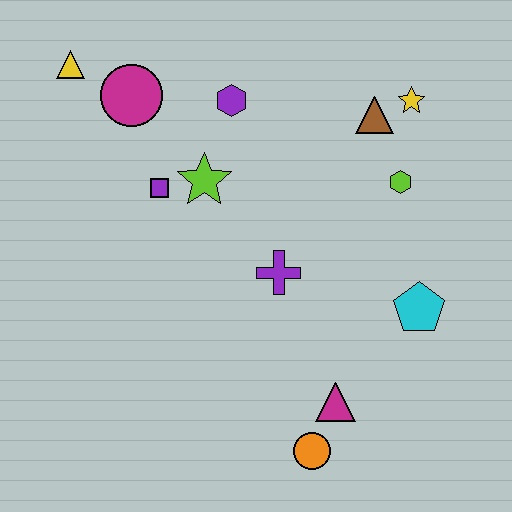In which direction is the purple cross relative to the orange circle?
The purple cross is above the orange circle.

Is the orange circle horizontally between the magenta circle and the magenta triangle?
Yes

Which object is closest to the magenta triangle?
The orange circle is closest to the magenta triangle.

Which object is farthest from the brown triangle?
The orange circle is farthest from the brown triangle.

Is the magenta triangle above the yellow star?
No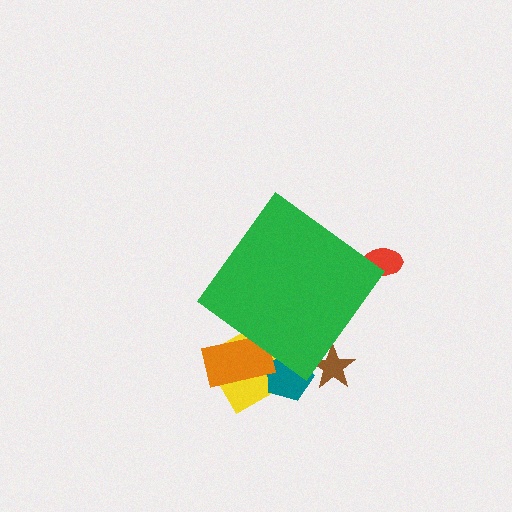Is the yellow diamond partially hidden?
Yes, the yellow diamond is partially hidden behind the green diamond.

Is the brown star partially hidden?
Yes, the brown star is partially hidden behind the green diamond.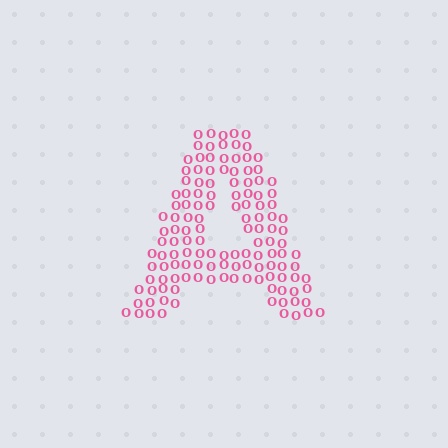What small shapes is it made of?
It is made of small letter O's.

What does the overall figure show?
The overall figure shows the letter A.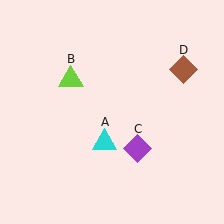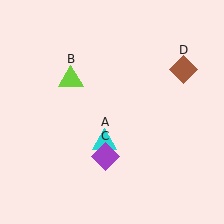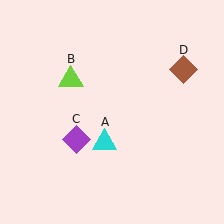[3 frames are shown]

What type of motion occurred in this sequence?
The purple diamond (object C) rotated clockwise around the center of the scene.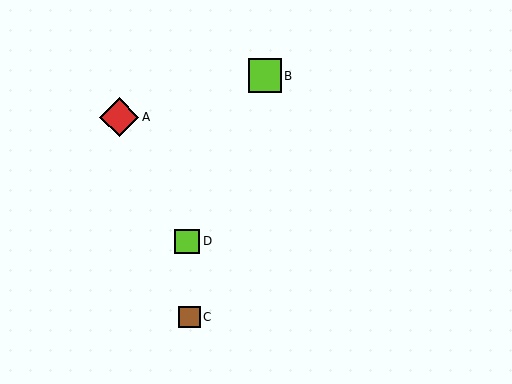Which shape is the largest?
The red diamond (labeled A) is the largest.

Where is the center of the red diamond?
The center of the red diamond is at (119, 117).